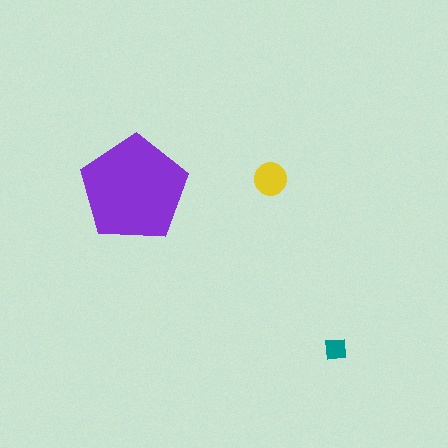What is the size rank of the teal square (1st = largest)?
3rd.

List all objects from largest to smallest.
The purple pentagon, the yellow circle, the teal square.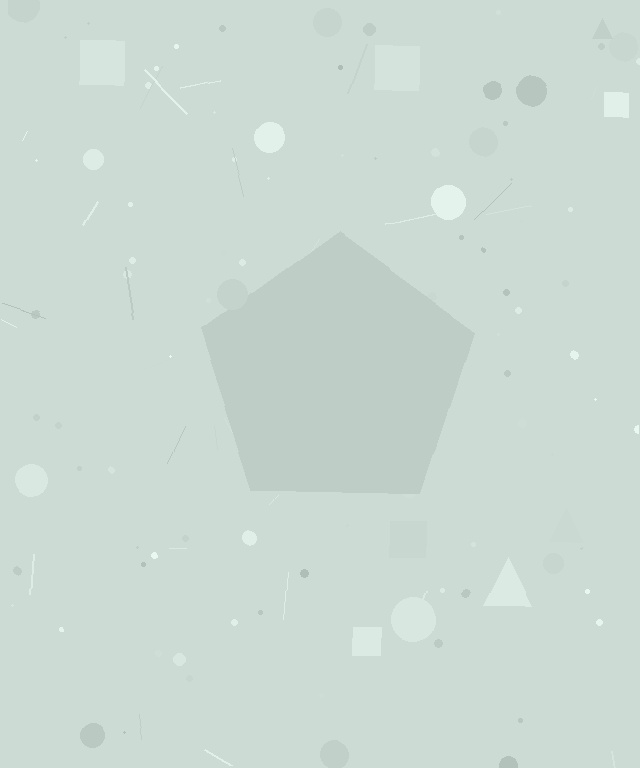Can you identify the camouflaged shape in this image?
The camouflaged shape is a pentagon.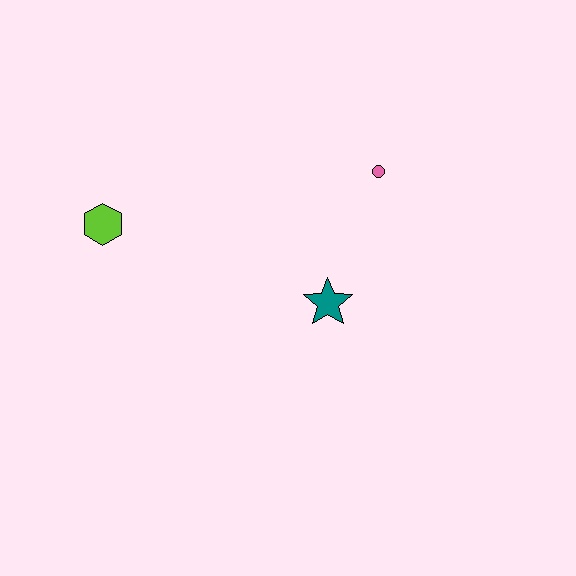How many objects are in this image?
There are 3 objects.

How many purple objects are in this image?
There are no purple objects.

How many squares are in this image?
There are no squares.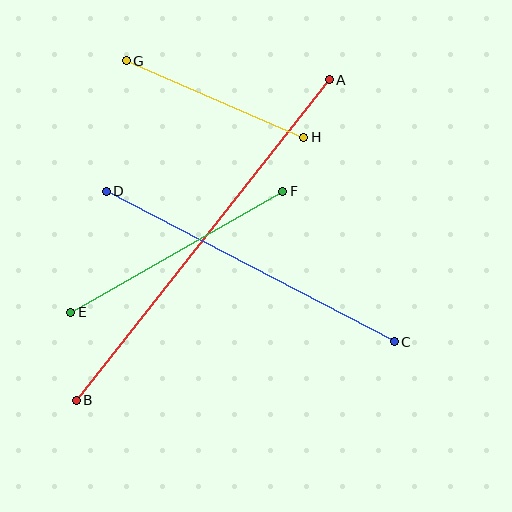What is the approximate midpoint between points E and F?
The midpoint is at approximately (177, 252) pixels.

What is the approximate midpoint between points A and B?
The midpoint is at approximately (203, 240) pixels.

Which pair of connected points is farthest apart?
Points A and B are farthest apart.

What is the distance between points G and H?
The distance is approximately 193 pixels.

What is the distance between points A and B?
The distance is approximately 408 pixels.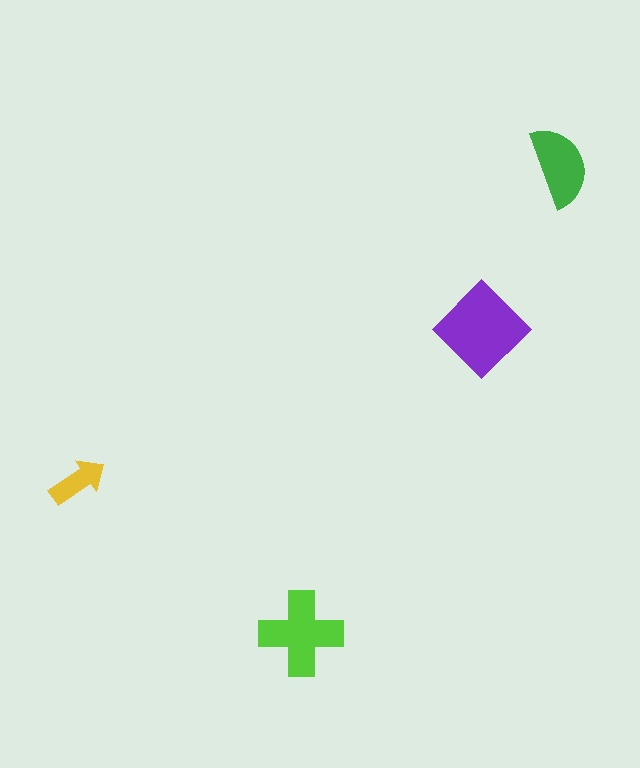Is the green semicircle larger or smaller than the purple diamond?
Smaller.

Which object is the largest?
The purple diamond.